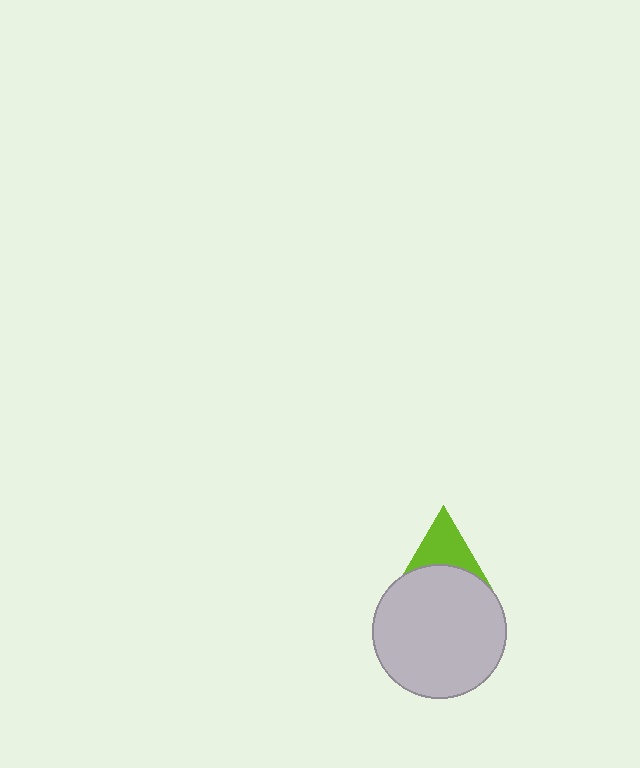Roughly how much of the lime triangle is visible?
About half of it is visible (roughly 57%).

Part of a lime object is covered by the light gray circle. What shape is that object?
It is a triangle.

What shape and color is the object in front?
The object in front is a light gray circle.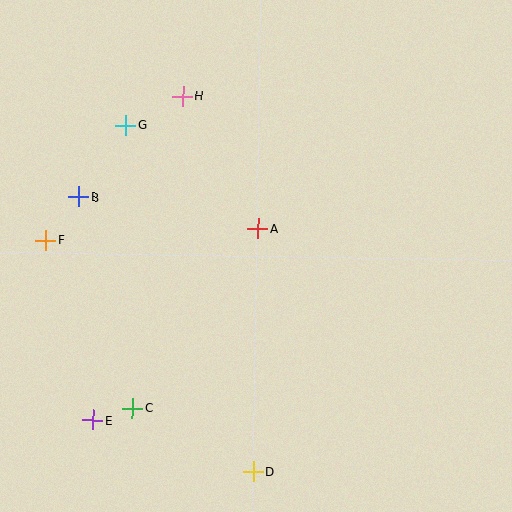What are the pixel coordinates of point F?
Point F is at (46, 240).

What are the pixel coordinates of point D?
Point D is at (253, 472).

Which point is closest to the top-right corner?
Point A is closest to the top-right corner.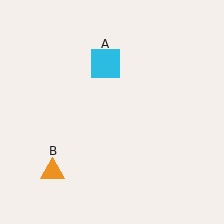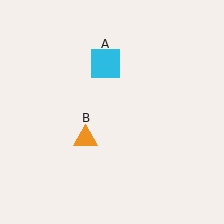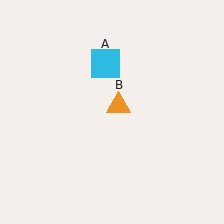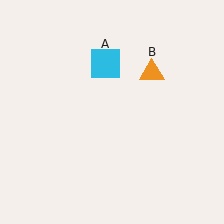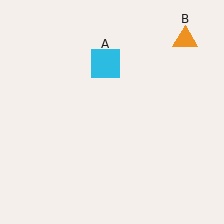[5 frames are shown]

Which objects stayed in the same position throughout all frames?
Cyan square (object A) remained stationary.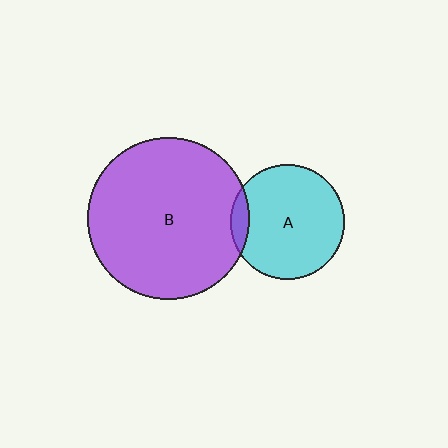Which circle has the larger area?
Circle B (purple).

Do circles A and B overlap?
Yes.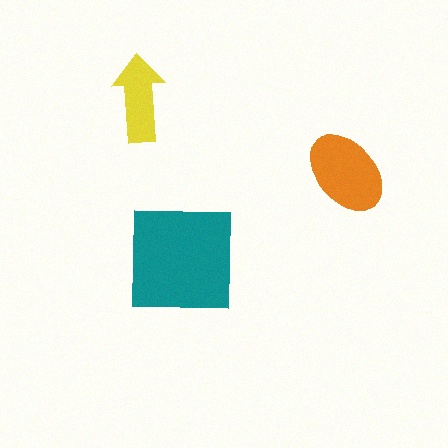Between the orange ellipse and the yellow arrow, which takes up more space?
The orange ellipse.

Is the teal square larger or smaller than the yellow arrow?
Larger.